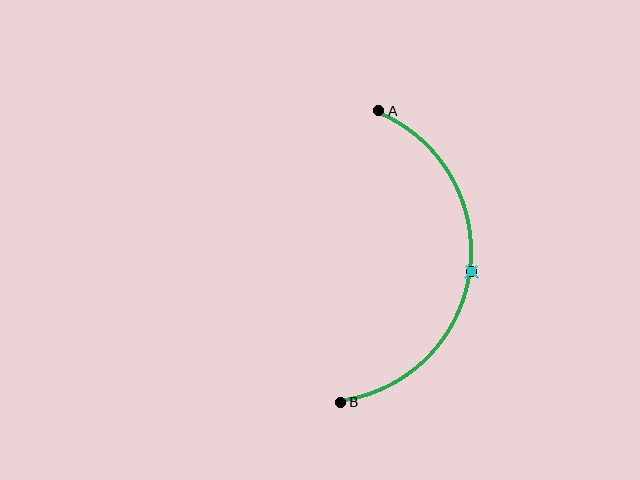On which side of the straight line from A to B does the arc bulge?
The arc bulges to the right of the straight line connecting A and B.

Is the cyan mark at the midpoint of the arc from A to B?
Yes. The cyan mark lies on the arc at equal arc-length from both A and B — it is the arc midpoint.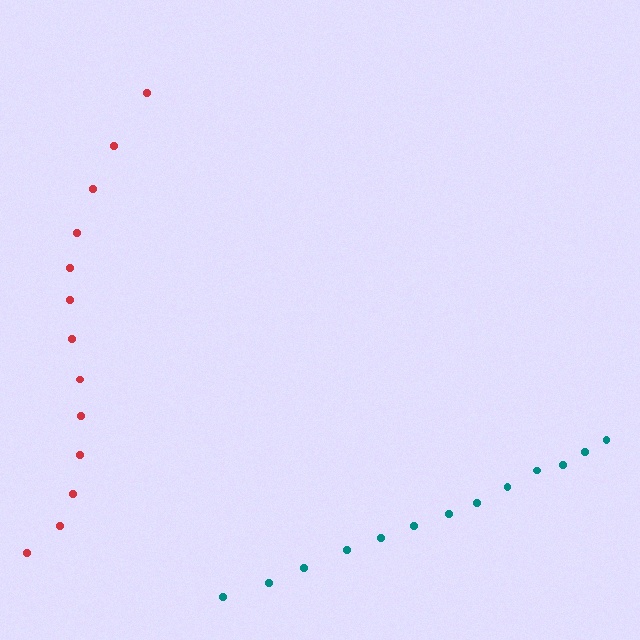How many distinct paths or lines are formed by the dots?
There are 2 distinct paths.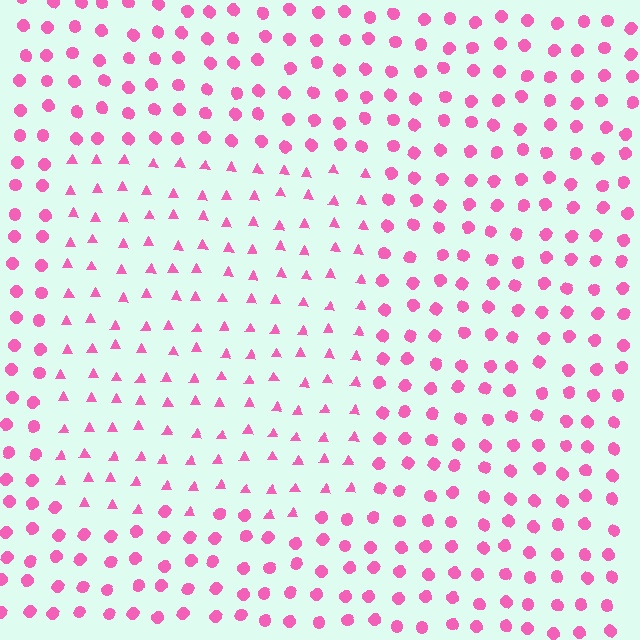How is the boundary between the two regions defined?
The boundary is defined by a change in element shape: triangles inside vs. circles outside. All elements share the same color and spacing.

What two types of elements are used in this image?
The image uses triangles inside the rectangle region and circles outside it.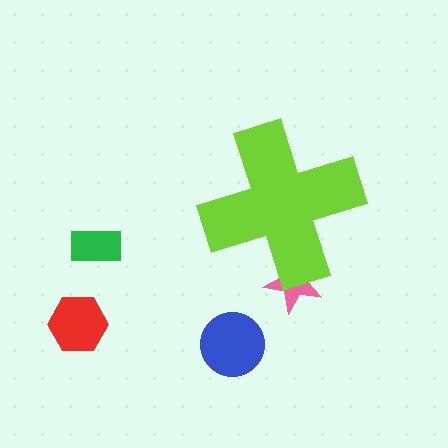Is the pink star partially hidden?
Yes, the pink star is partially hidden behind the lime cross.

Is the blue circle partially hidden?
No, the blue circle is fully visible.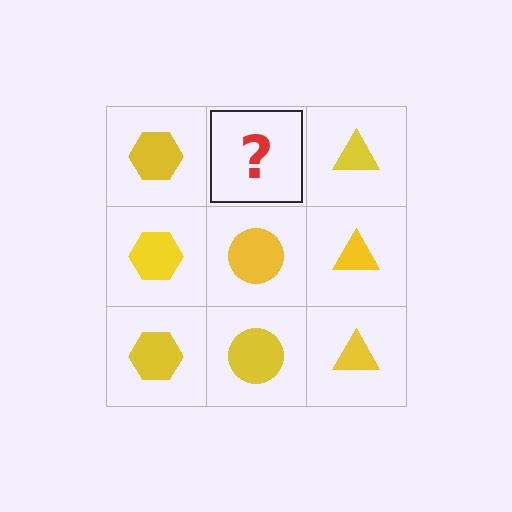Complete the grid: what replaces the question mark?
The question mark should be replaced with a yellow circle.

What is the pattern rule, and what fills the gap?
The rule is that each column has a consistent shape. The gap should be filled with a yellow circle.